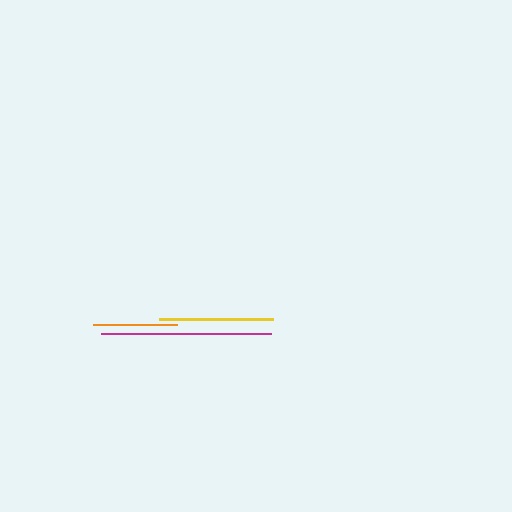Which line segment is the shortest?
The orange line is the shortest at approximately 84 pixels.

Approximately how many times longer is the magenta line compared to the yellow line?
The magenta line is approximately 1.5 times the length of the yellow line.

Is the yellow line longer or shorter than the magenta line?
The magenta line is longer than the yellow line.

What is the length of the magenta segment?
The magenta segment is approximately 169 pixels long.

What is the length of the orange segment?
The orange segment is approximately 84 pixels long.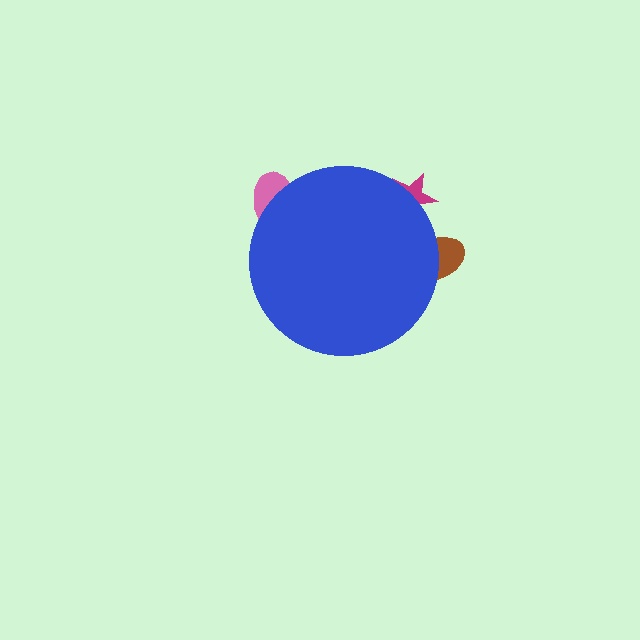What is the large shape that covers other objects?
A blue circle.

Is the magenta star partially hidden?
Yes, the magenta star is partially hidden behind the blue circle.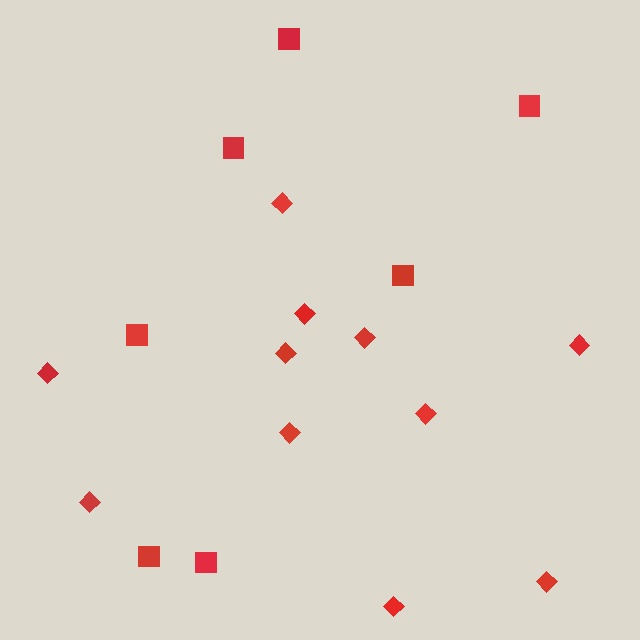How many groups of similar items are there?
There are 2 groups: one group of diamonds (11) and one group of squares (7).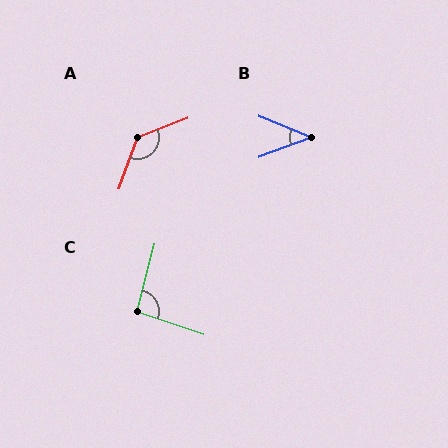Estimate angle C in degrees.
Approximately 95 degrees.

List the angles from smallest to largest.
B (43°), C (95°), A (131°).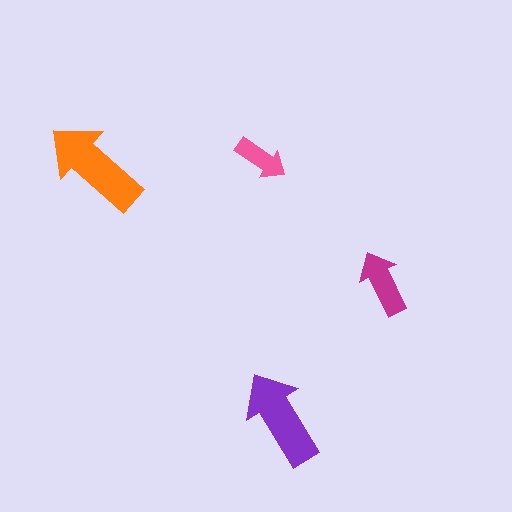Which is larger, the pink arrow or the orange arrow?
The orange one.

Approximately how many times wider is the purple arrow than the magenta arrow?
About 1.5 times wider.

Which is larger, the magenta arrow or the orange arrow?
The orange one.